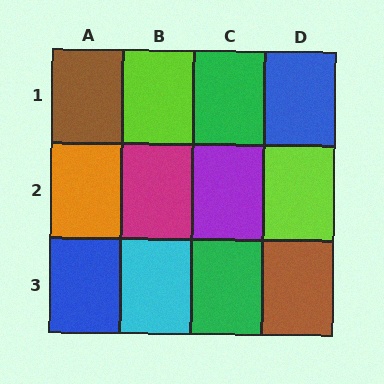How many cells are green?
2 cells are green.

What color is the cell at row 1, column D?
Blue.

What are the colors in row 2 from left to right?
Orange, magenta, purple, lime.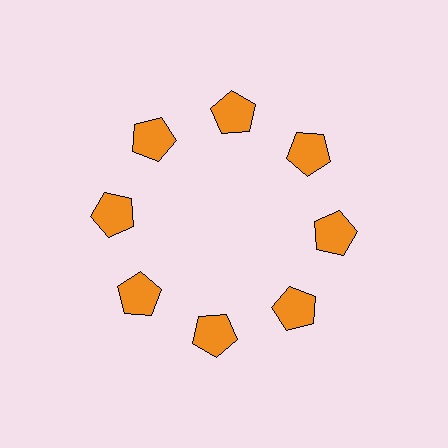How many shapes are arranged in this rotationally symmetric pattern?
There are 8 shapes, arranged in 8 groups of 1.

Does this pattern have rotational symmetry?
Yes, this pattern has 8-fold rotational symmetry. It looks the same after rotating 45 degrees around the center.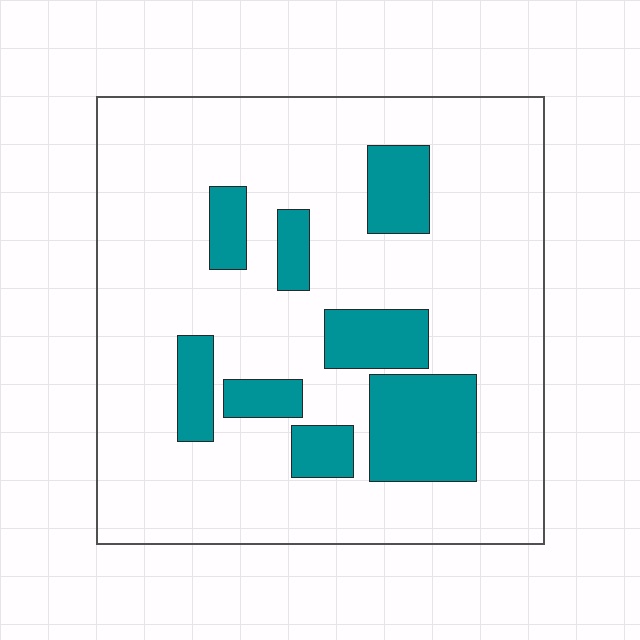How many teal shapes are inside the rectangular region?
8.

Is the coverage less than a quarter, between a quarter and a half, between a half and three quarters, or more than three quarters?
Less than a quarter.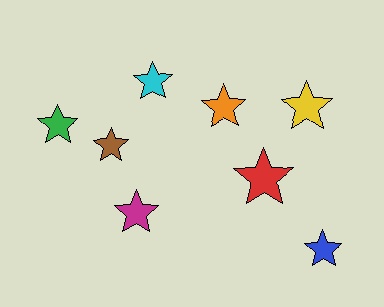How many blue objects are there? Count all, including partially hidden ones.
There is 1 blue object.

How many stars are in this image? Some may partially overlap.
There are 8 stars.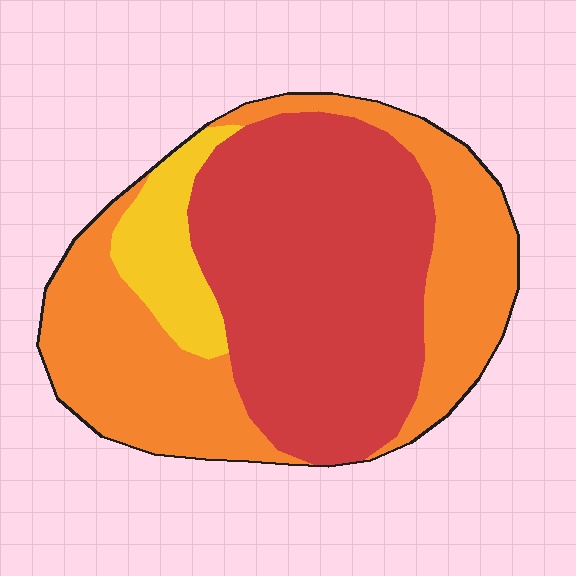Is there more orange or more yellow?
Orange.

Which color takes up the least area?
Yellow, at roughly 10%.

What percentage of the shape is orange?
Orange covers roughly 40% of the shape.